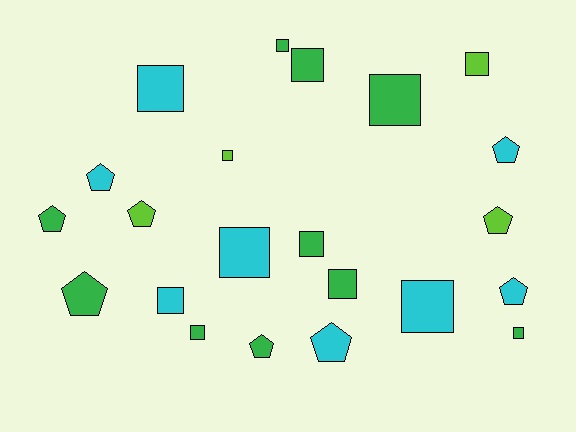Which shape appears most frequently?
Square, with 13 objects.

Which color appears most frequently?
Green, with 10 objects.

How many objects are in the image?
There are 22 objects.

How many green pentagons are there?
There are 3 green pentagons.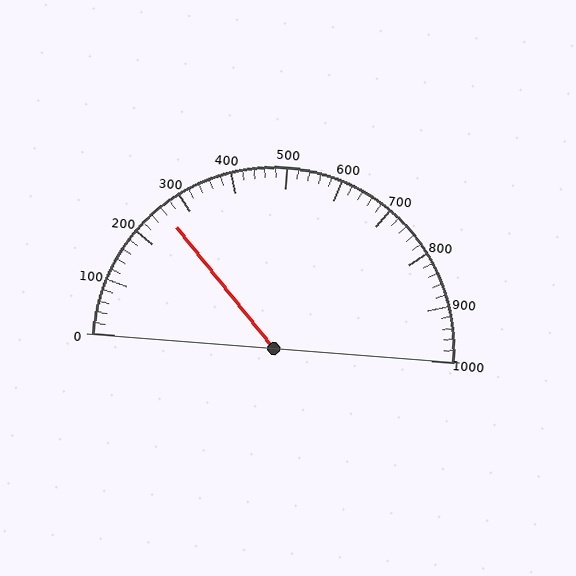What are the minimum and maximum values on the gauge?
The gauge ranges from 0 to 1000.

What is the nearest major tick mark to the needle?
The nearest major tick mark is 300.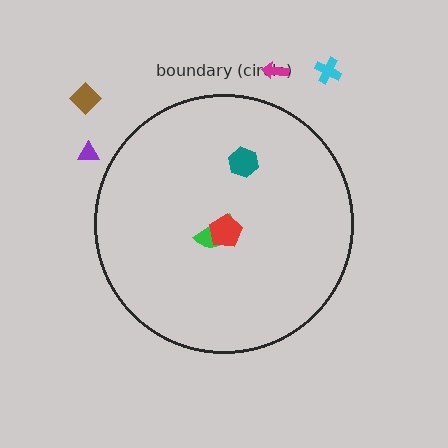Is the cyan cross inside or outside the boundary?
Outside.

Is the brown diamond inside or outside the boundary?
Outside.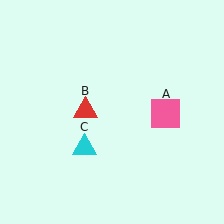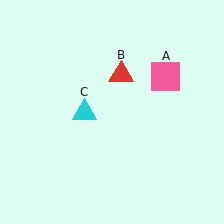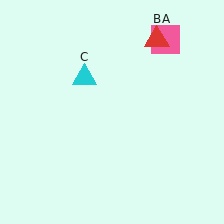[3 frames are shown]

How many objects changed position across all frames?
3 objects changed position: pink square (object A), red triangle (object B), cyan triangle (object C).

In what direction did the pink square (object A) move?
The pink square (object A) moved up.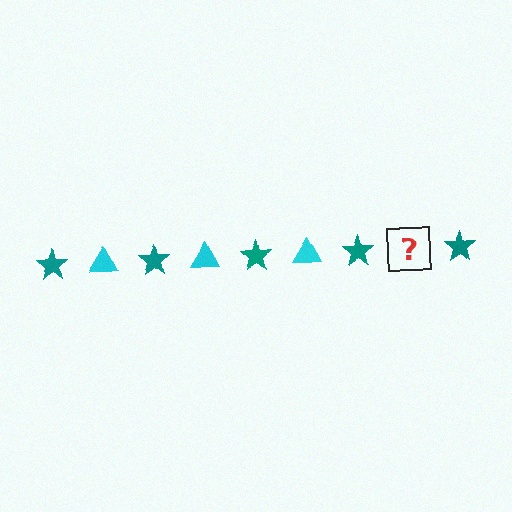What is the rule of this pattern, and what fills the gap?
The rule is that the pattern alternates between teal star and cyan triangle. The gap should be filled with a cyan triangle.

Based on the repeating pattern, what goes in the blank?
The blank should be a cyan triangle.